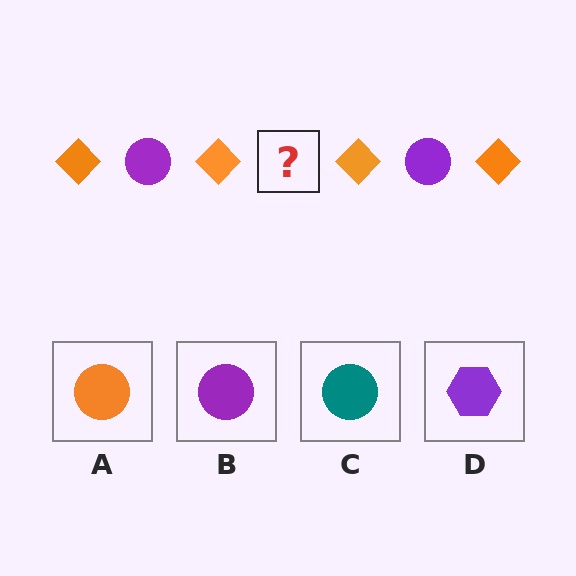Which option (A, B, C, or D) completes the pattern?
B.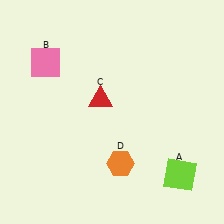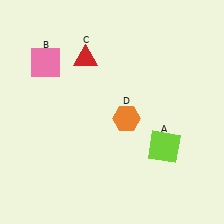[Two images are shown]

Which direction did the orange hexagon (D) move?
The orange hexagon (D) moved up.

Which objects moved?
The objects that moved are: the lime square (A), the red triangle (C), the orange hexagon (D).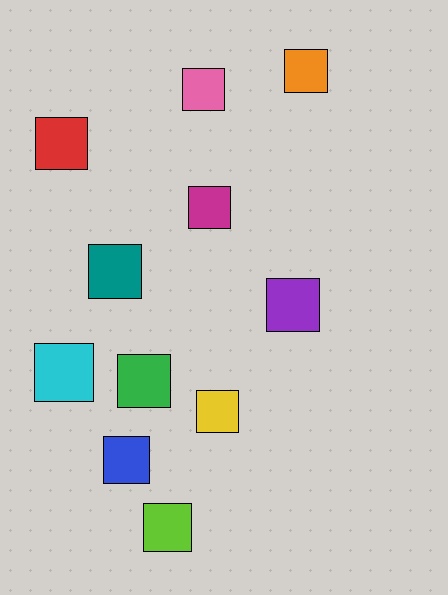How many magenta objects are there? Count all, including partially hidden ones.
There is 1 magenta object.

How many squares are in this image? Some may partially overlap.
There are 11 squares.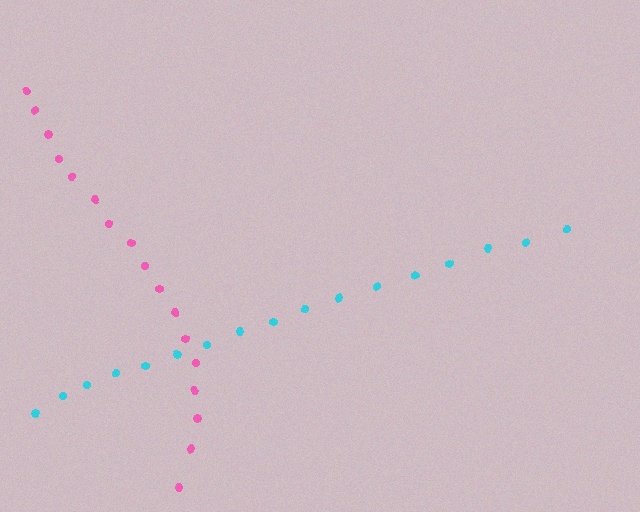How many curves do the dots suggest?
There are 2 distinct paths.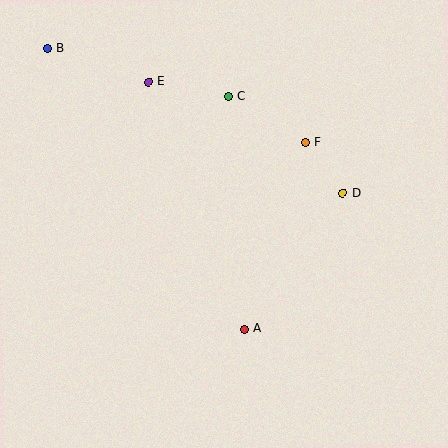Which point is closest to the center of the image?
Point A at (245, 329) is closest to the center.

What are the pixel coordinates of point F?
Point F is at (306, 143).